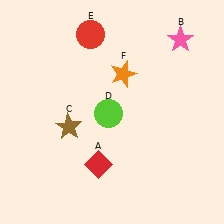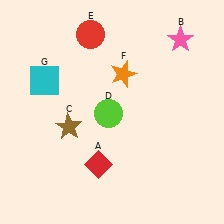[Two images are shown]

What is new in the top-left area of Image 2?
A cyan square (G) was added in the top-left area of Image 2.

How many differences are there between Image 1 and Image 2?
There is 1 difference between the two images.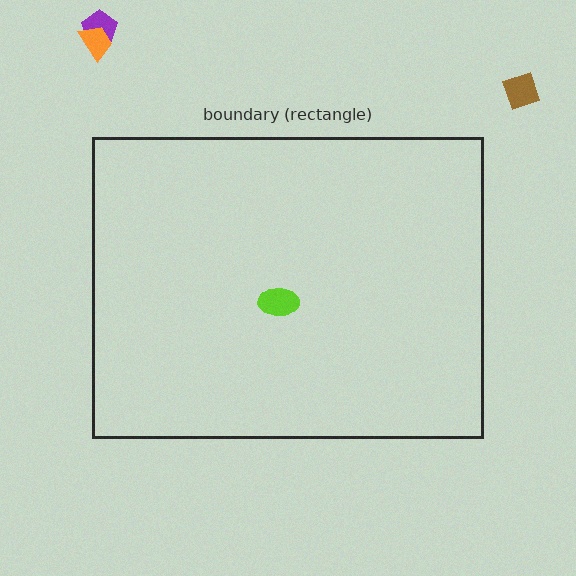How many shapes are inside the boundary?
1 inside, 3 outside.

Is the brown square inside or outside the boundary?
Outside.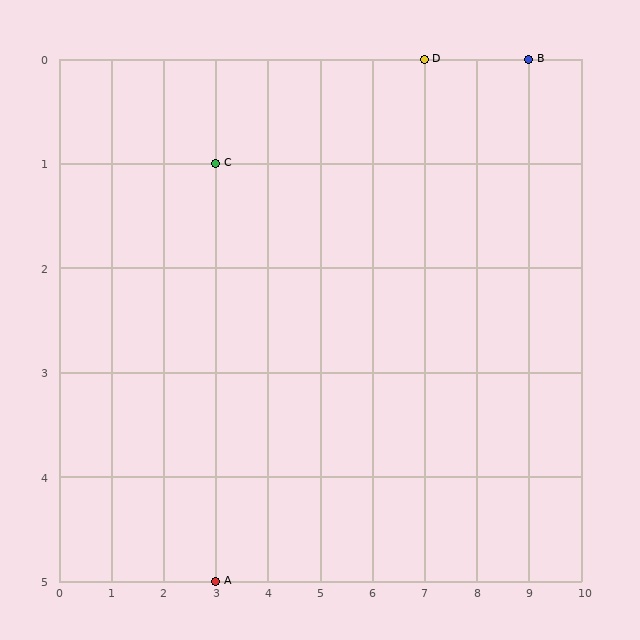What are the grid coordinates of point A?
Point A is at grid coordinates (3, 5).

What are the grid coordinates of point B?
Point B is at grid coordinates (9, 0).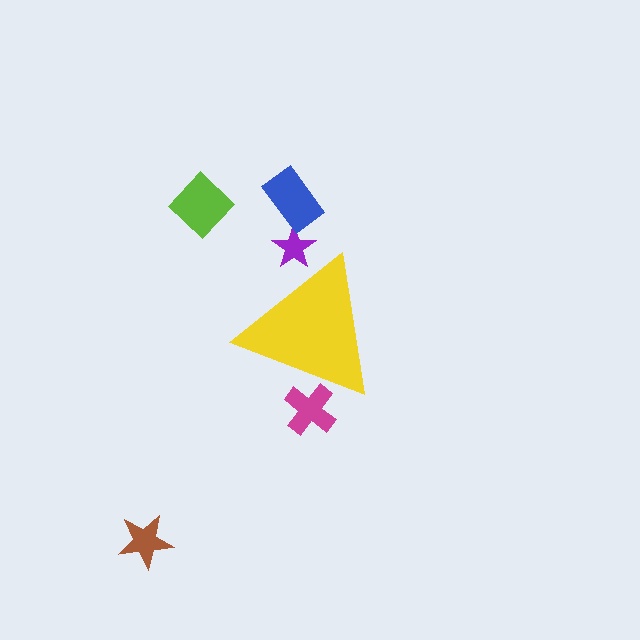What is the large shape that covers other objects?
A yellow triangle.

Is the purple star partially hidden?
Yes, the purple star is partially hidden behind the yellow triangle.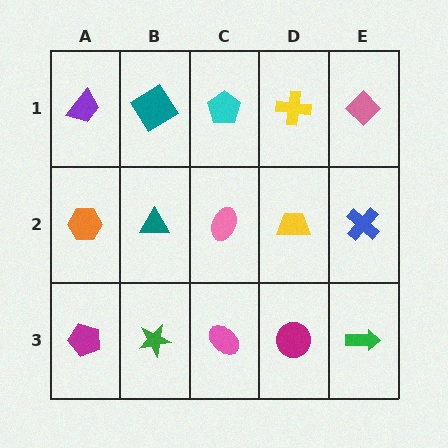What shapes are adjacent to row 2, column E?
A pink diamond (row 1, column E), a green arrow (row 3, column E), a yellow trapezoid (row 2, column D).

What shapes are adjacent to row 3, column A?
An orange hexagon (row 2, column A), a green star (row 3, column B).